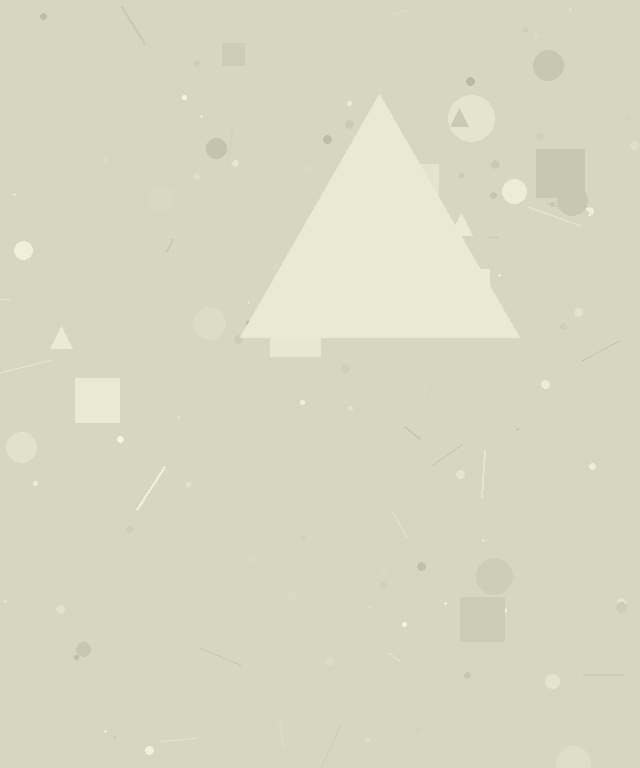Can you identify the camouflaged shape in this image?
The camouflaged shape is a triangle.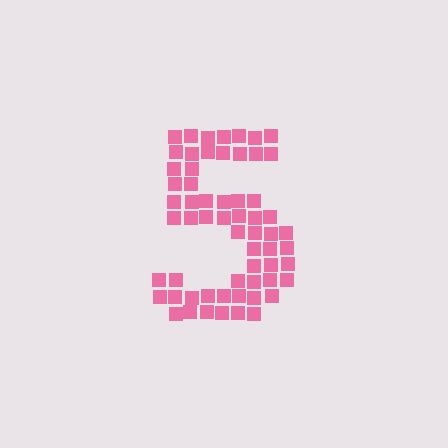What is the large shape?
The large shape is the digit 5.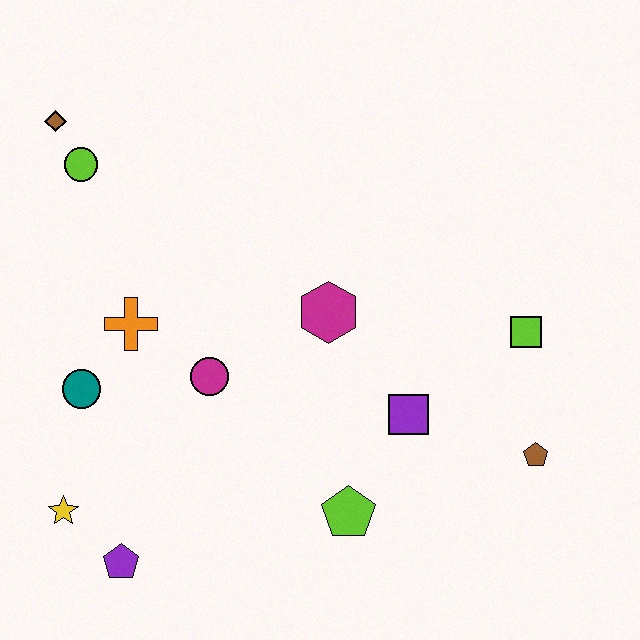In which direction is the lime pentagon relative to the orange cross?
The lime pentagon is to the right of the orange cross.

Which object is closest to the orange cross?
The teal circle is closest to the orange cross.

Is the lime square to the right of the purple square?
Yes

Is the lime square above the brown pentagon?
Yes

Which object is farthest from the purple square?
The brown diamond is farthest from the purple square.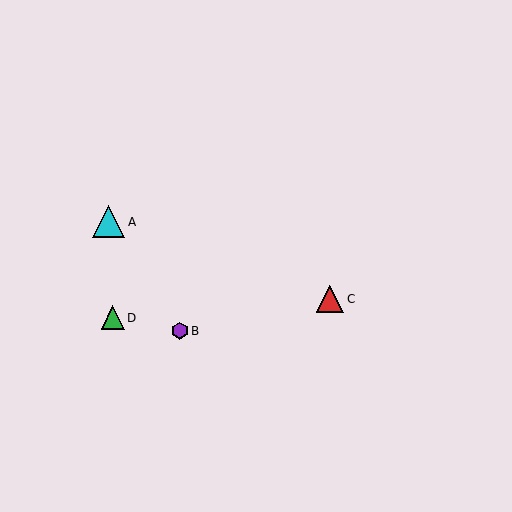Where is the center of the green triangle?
The center of the green triangle is at (113, 318).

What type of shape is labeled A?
Shape A is a cyan triangle.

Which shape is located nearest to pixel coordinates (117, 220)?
The cyan triangle (labeled A) at (109, 222) is nearest to that location.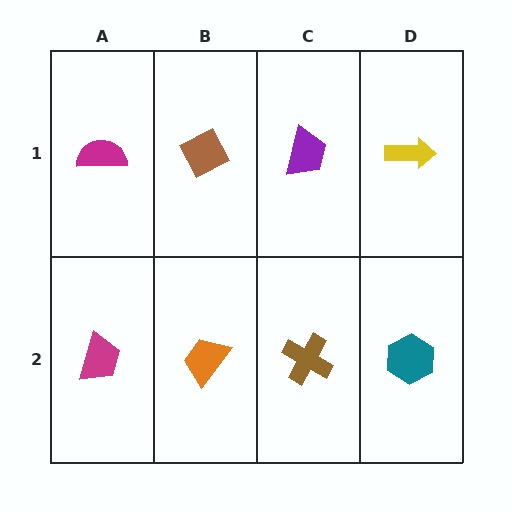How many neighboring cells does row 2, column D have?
2.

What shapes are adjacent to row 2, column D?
A yellow arrow (row 1, column D), a brown cross (row 2, column C).